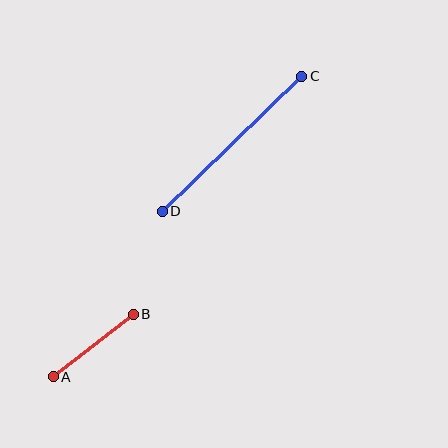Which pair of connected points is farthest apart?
Points C and D are farthest apart.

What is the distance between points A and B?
The distance is approximately 102 pixels.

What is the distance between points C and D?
The distance is approximately 194 pixels.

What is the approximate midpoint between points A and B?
The midpoint is at approximately (93, 346) pixels.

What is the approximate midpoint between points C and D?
The midpoint is at approximately (232, 144) pixels.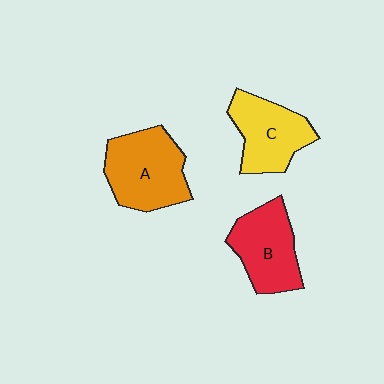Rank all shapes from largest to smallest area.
From largest to smallest: A (orange), B (red), C (yellow).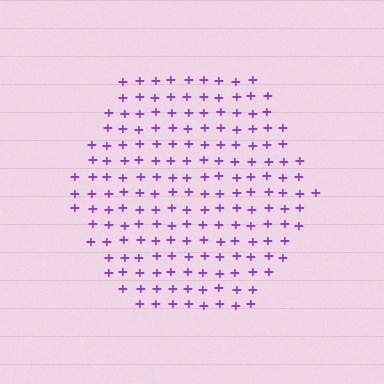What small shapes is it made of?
It is made of small plus signs.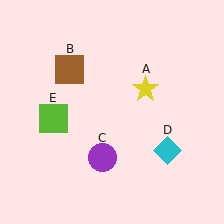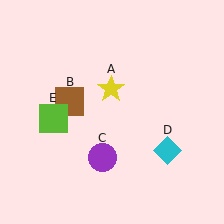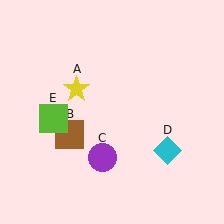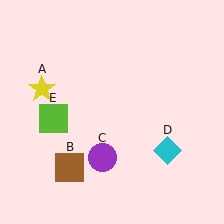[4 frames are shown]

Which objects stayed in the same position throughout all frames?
Purple circle (object C) and cyan diamond (object D) and lime square (object E) remained stationary.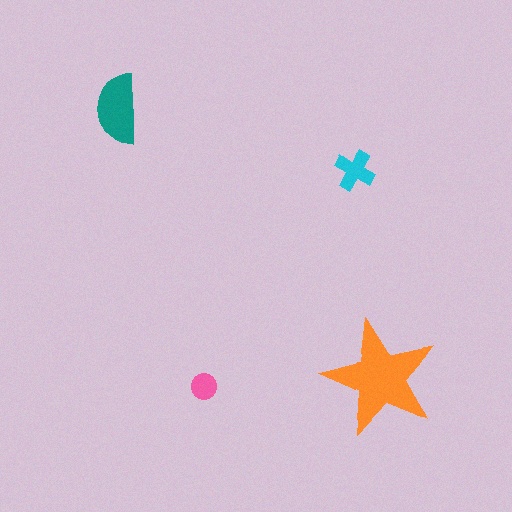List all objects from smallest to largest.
The pink circle, the cyan cross, the teal semicircle, the orange star.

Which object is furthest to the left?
The teal semicircle is leftmost.